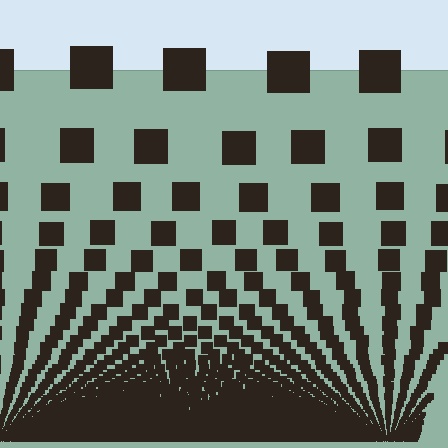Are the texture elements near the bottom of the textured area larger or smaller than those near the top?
Smaller. The gradient is inverted — elements near the bottom are smaller and denser.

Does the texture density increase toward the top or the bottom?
Density increases toward the bottom.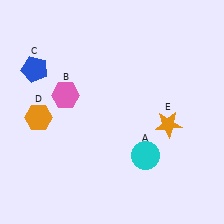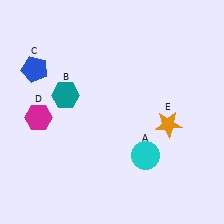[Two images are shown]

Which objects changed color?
B changed from pink to teal. D changed from orange to magenta.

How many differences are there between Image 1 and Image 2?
There are 2 differences between the two images.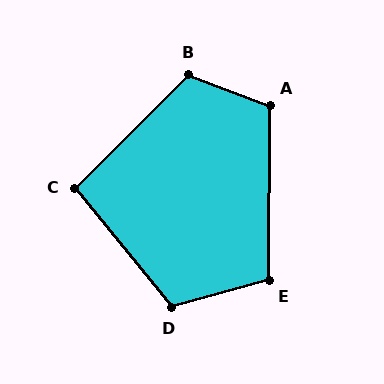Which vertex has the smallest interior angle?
C, at approximately 96 degrees.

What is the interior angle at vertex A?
Approximately 110 degrees (obtuse).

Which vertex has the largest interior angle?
B, at approximately 115 degrees.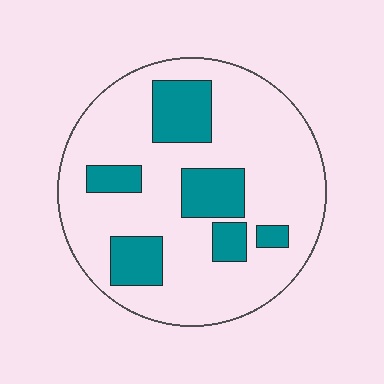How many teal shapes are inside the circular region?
6.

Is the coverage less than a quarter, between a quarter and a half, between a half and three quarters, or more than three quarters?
Less than a quarter.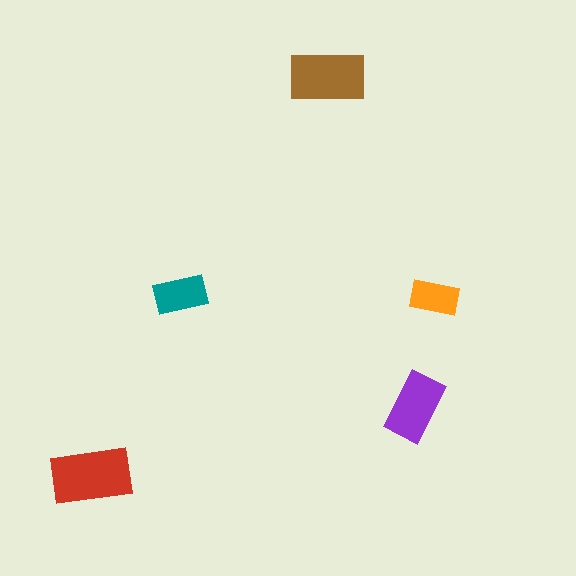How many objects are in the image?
There are 5 objects in the image.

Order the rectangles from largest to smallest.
the red one, the brown one, the purple one, the teal one, the orange one.